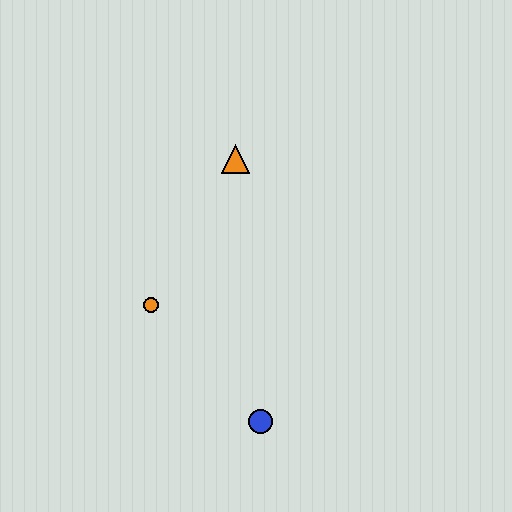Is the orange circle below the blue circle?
No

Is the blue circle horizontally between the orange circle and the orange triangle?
No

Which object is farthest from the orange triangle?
The blue circle is farthest from the orange triangle.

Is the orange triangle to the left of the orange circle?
No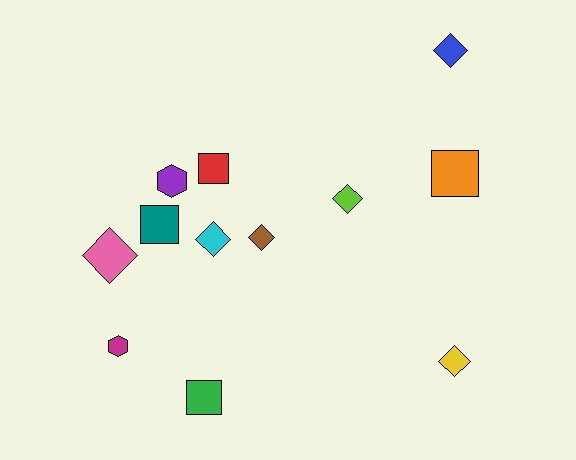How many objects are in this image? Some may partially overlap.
There are 12 objects.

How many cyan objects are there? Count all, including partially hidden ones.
There is 1 cyan object.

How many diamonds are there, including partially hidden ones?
There are 6 diamonds.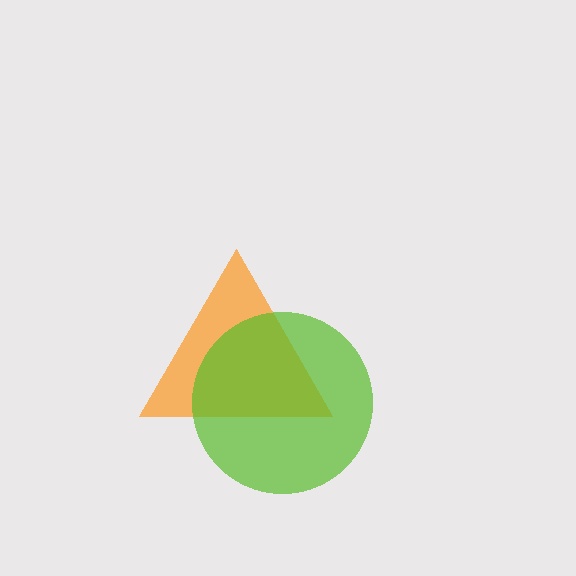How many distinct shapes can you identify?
There are 2 distinct shapes: an orange triangle, a lime circle.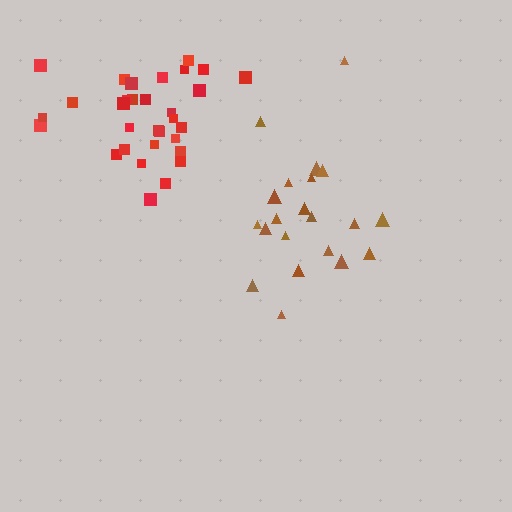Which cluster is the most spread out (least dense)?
Brown.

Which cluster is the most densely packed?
Red.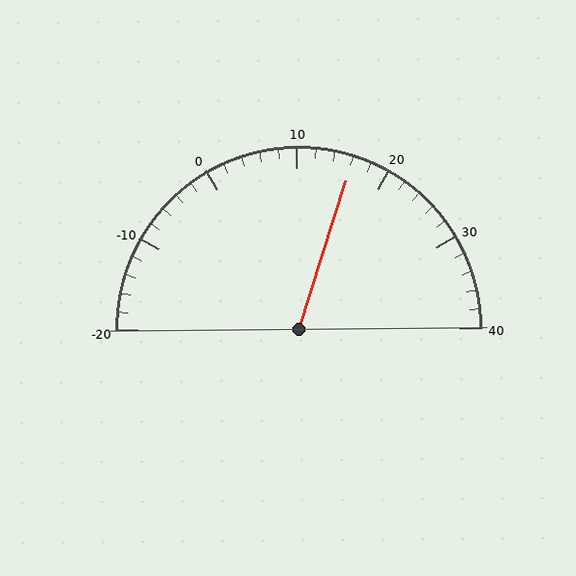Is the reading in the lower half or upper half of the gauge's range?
The reading is in the upper half of the range (-20 to 40).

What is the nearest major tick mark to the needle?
The nearest major tick mark is 20.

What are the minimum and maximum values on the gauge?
The gauge ranges from -20 to 40.